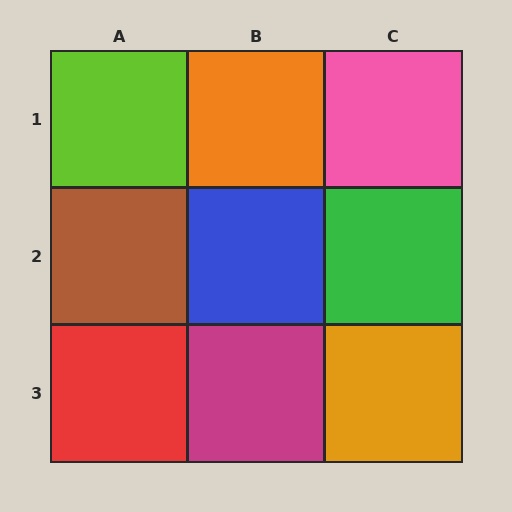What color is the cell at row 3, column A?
Red.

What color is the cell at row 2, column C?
Green.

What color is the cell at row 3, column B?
Magenta.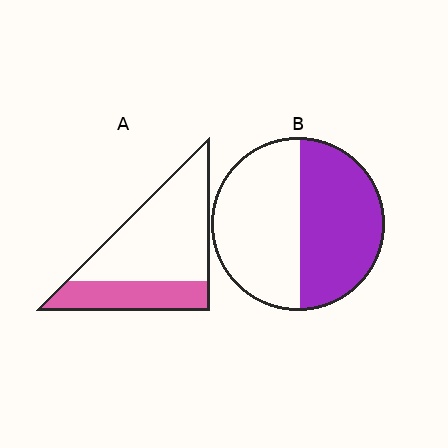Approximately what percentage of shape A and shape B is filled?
A is approximately 30% and B is approximately 50%.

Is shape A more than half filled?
No.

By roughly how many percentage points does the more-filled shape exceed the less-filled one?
By roughly 15 percentage points (B over A).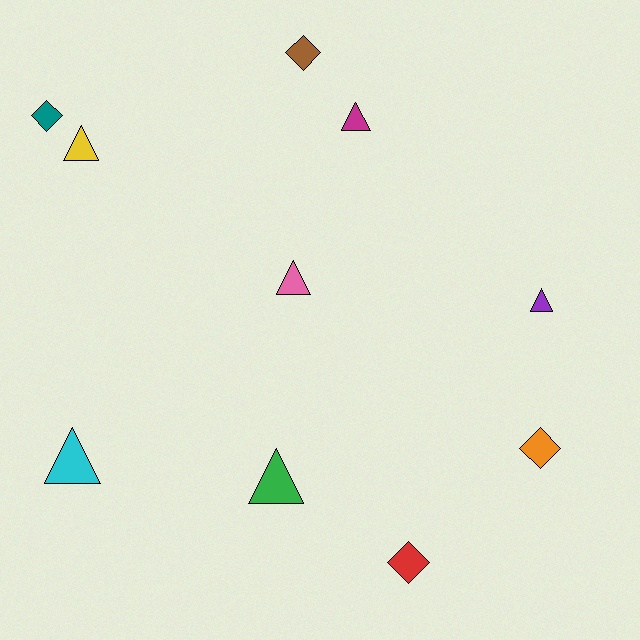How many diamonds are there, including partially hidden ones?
There are 4 diamonds.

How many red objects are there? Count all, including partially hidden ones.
There is 1 red object.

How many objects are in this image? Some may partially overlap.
There are 10 objects.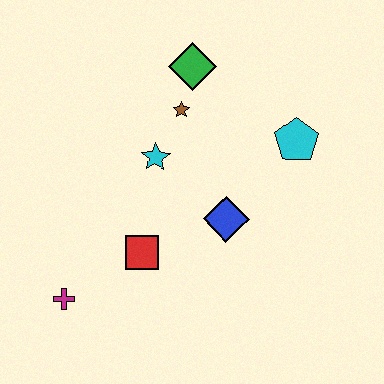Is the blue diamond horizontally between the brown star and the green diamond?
No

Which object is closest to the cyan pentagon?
The blue diamond is closest to the cyan pentagon.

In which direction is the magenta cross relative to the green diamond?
The magenta cross is below the green diamond.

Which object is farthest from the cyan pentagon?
The magenta cross is farthest from the cyan pentagon.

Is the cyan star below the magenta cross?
No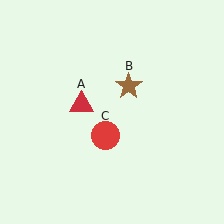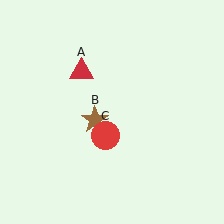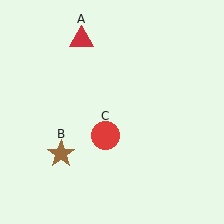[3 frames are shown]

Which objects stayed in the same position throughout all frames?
Red circle (object C) remained stationary.